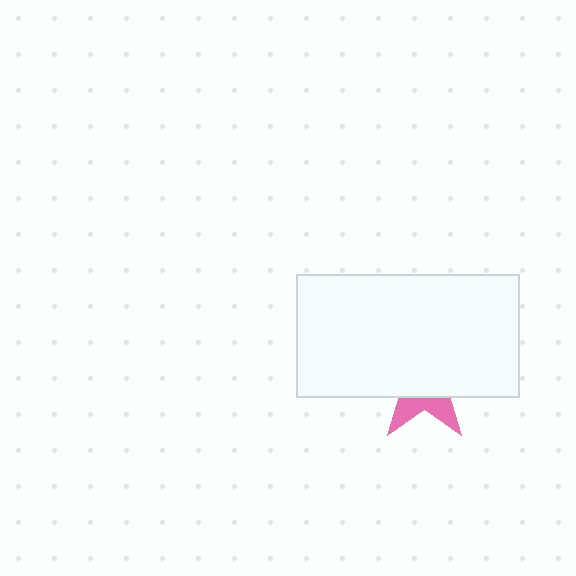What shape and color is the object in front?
The object in front is a white rectangle.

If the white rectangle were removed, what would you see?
You would see the complete pink star.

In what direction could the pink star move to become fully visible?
The pink star could move down. That would shift it out from behind the white rectangle entirely.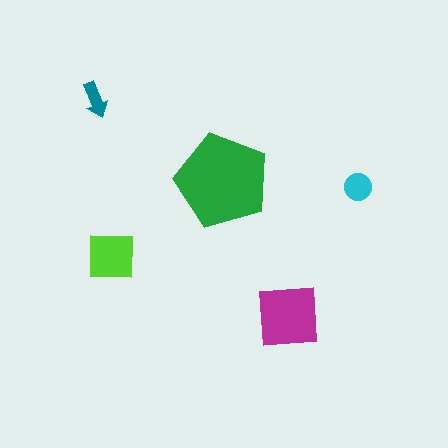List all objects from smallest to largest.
The teal arrow, the cyan circle, the lime square, the magenta square, the green pentagon.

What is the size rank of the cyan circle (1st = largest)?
4th.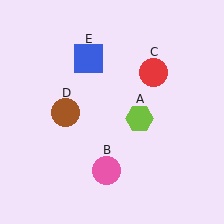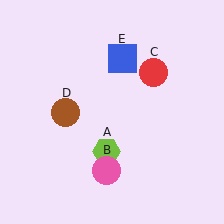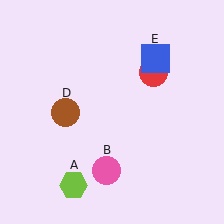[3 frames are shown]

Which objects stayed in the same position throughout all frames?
Pink circle (object B) and red circle (object C) and brown circle (object D) remained stationary.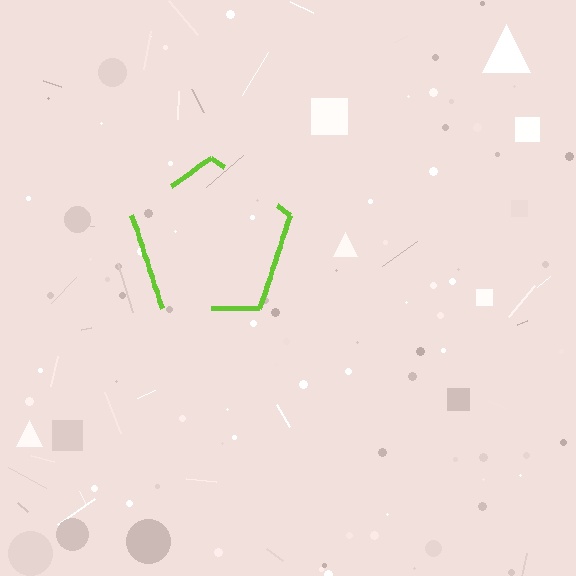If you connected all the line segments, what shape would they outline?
They would outline a pentagon.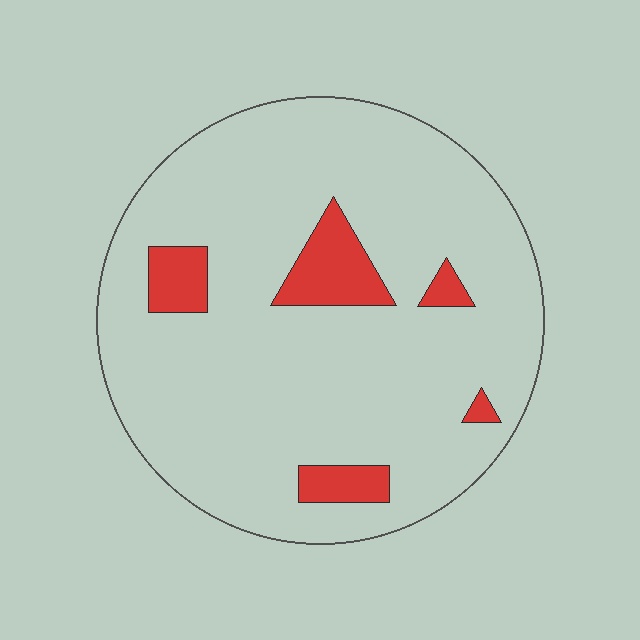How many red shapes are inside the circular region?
5.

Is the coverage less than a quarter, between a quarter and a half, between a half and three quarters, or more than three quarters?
Less than a quarter.